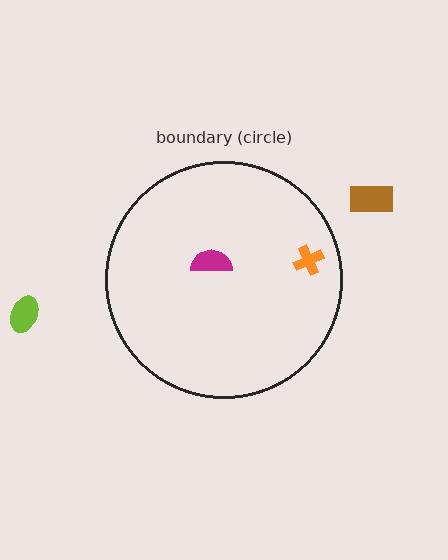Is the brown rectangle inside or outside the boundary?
Outside.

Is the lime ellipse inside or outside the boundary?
Outside.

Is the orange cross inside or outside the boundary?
Inside.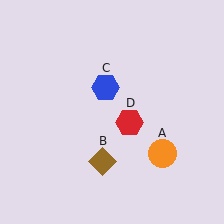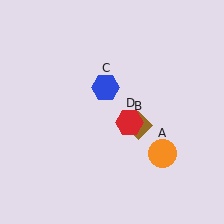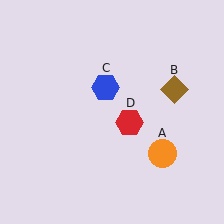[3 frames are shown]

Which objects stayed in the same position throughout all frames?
Orange circle (object A) and blue hexagon (object C) and red hexagon (object D) remained stationary.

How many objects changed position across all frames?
1 object changed position: brown diamond (object B).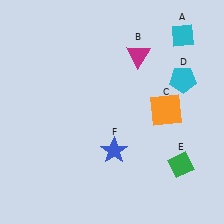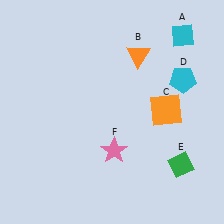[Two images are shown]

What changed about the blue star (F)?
In Image 1, F is blue. In Image 2, it changed to pink.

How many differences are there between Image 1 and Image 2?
There are 2 differences between the two images.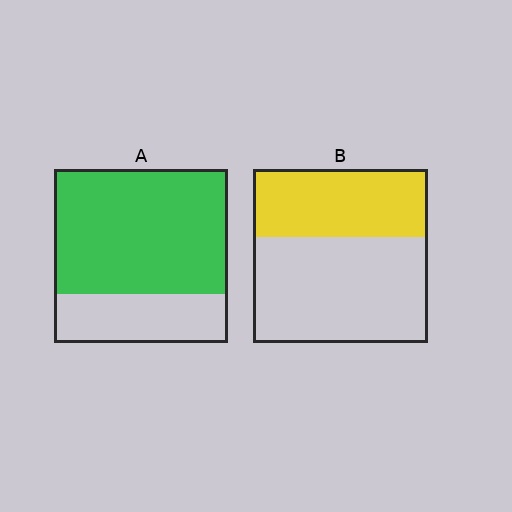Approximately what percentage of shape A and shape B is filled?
A is approximately 70% and B is approximately 40%.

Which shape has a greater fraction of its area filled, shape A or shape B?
Shape A.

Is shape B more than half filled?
No.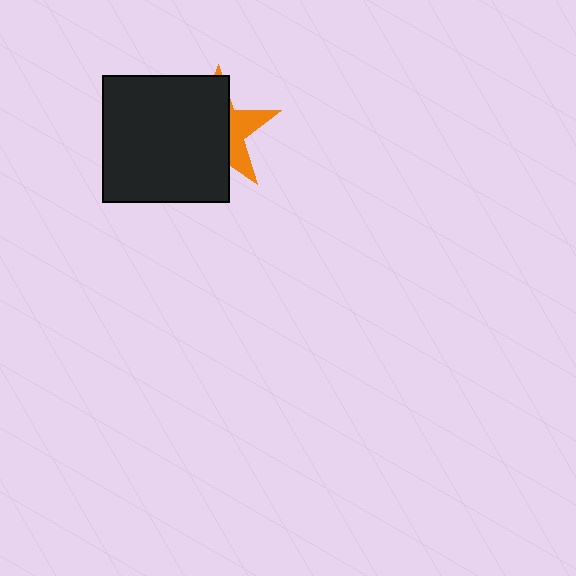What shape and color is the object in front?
The object in front is a black square.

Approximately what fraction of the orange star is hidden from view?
Roughly 66% of the orange star is hidden behind the black square.